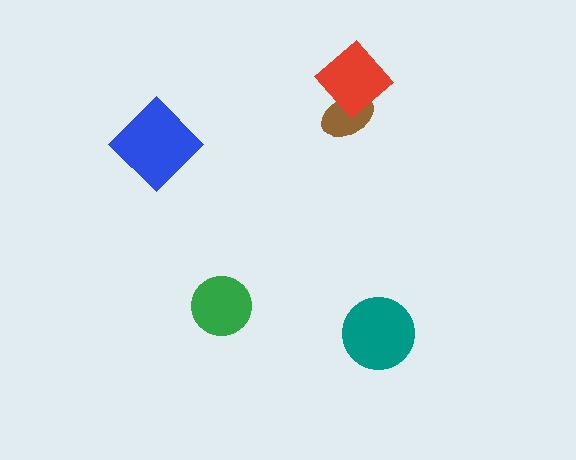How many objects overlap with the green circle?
0 objects overlap with the green circle.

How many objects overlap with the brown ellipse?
1 object overlaps with the brown ellipse.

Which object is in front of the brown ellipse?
The red diamond is in front of the brown ellipse.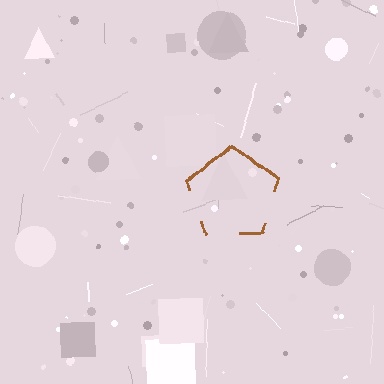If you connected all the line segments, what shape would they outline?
They would outline a pentagon.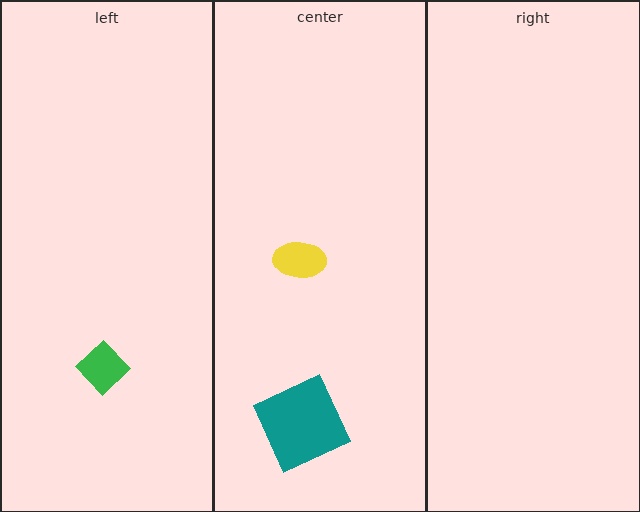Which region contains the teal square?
The center region.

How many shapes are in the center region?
2.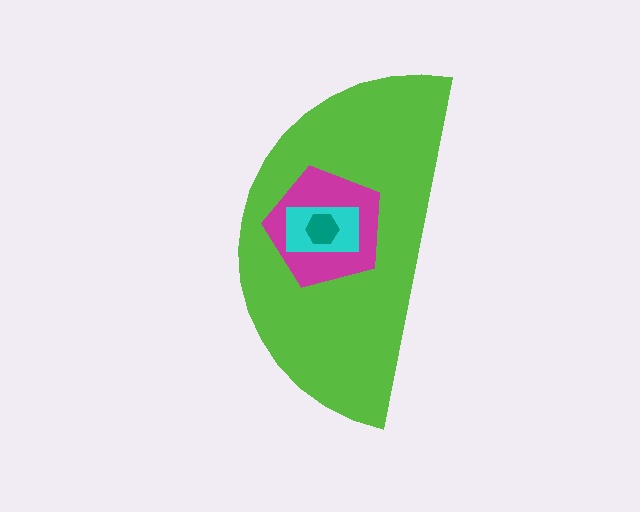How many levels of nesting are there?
4.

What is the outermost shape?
The lime semicircle.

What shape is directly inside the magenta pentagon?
The cyan rectangle.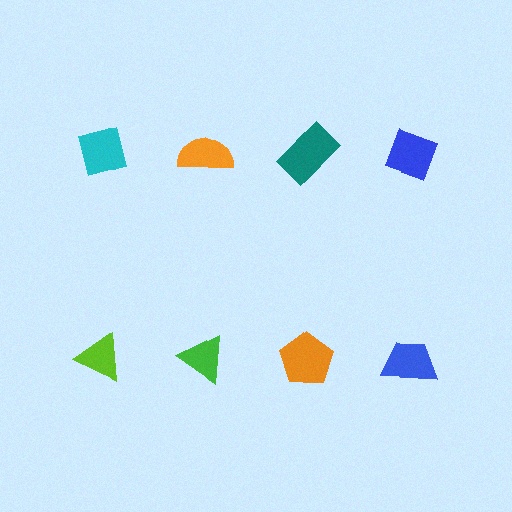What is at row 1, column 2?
An orange semicircle.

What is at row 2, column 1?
A lime triangle.